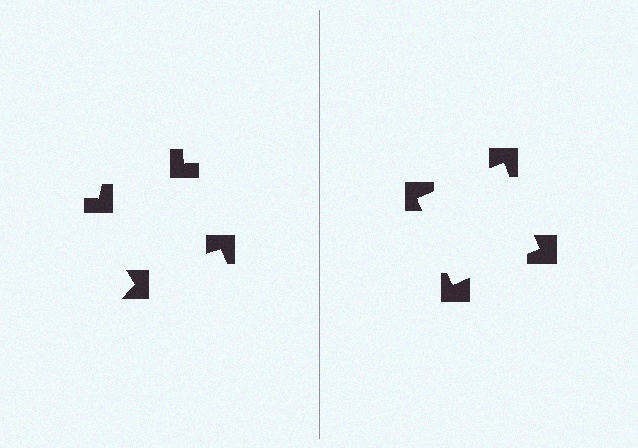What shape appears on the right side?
An illusory square.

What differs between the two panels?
The notched squares are positioned identically on both sides; only the wedge orientations differ. On the right they align to a square; on the left they are misaligned.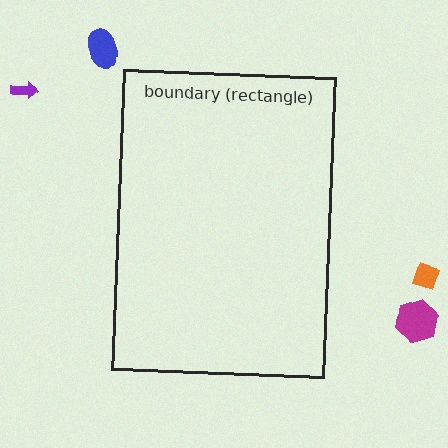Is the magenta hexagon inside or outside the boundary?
Outside.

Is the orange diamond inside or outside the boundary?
Outside.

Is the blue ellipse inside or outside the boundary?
Outside.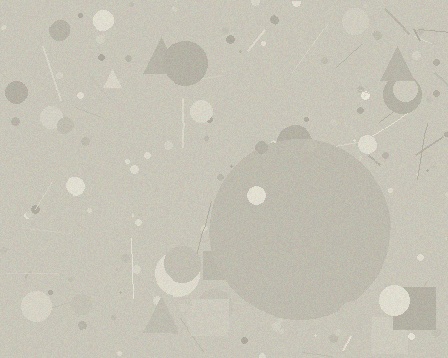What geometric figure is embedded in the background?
A circle is embedded in the background.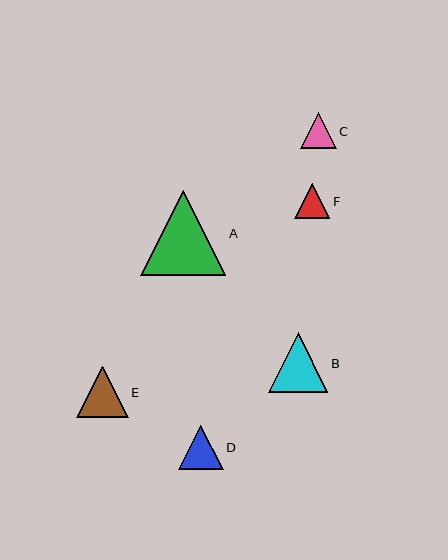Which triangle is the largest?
Triangle A is the largest with a size of approximately 86 pixels.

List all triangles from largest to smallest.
From largest to smallest: A, B, E, D, C, F.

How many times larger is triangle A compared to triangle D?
Triangle A is approximately 1.9 times the size of triangle D.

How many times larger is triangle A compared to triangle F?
Triangle A is approximately 2.4 times the size of triangle F.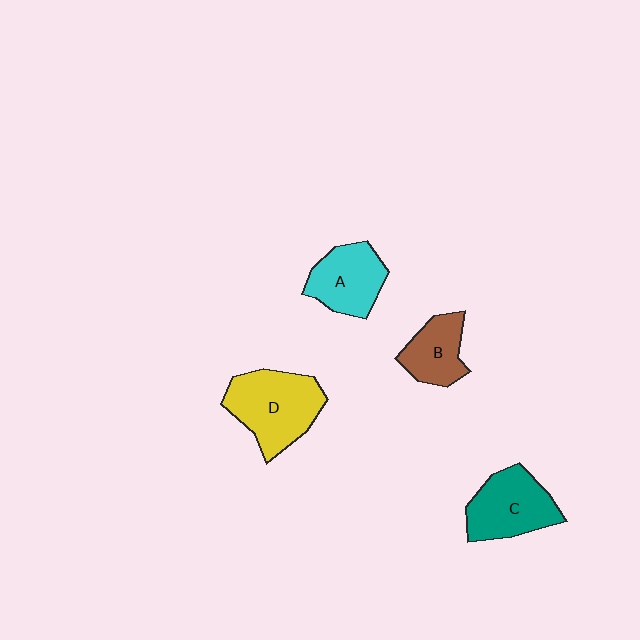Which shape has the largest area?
Shape D (yellow).